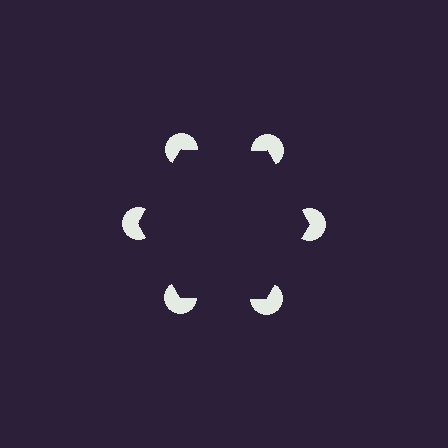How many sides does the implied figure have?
6 sides.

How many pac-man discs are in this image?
There are 6 — one at each vertex of the illusory hexagon.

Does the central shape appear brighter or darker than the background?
It typically appears slightly darker than the background, even though no actual brightness change is drawn.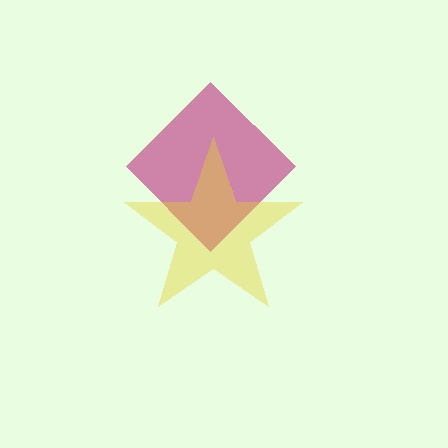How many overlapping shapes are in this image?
There are 2 overlapping shapes in the image.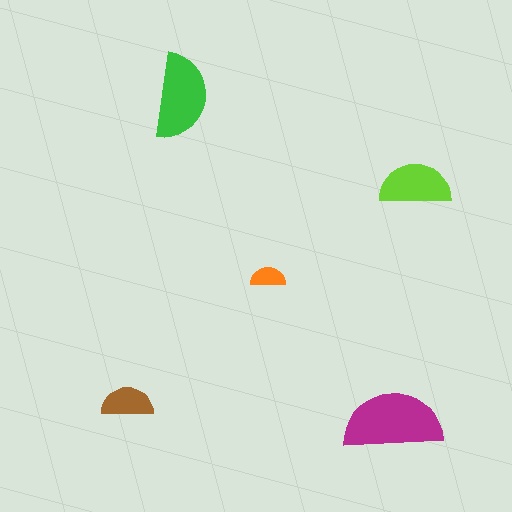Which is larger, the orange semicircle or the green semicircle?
The green one.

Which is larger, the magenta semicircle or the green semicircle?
The magenta one.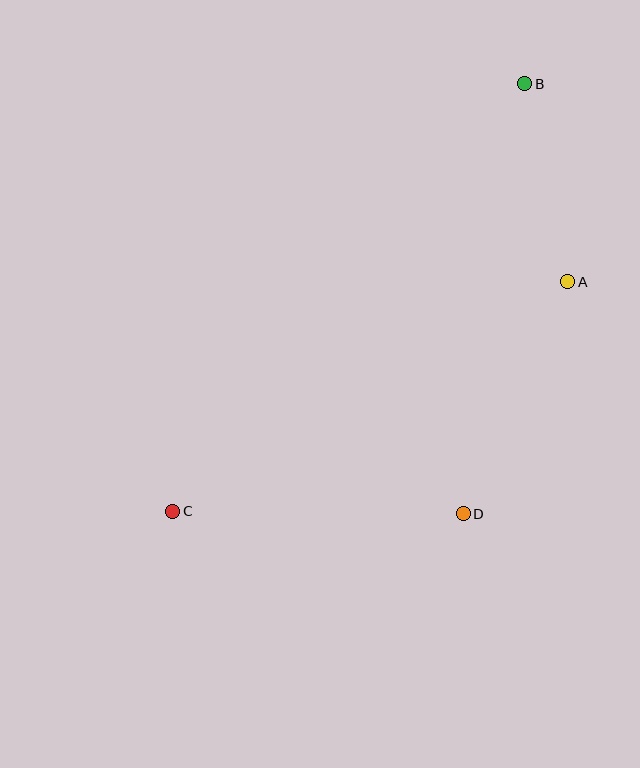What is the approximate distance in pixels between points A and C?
The distance between A and C is approximately 457 pixels.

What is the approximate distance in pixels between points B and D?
The distance between B and D is approximately 434 pixels.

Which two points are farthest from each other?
Points B and C are farthest from each other.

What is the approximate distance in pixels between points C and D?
The distance between C and D is approximately 291 pixels.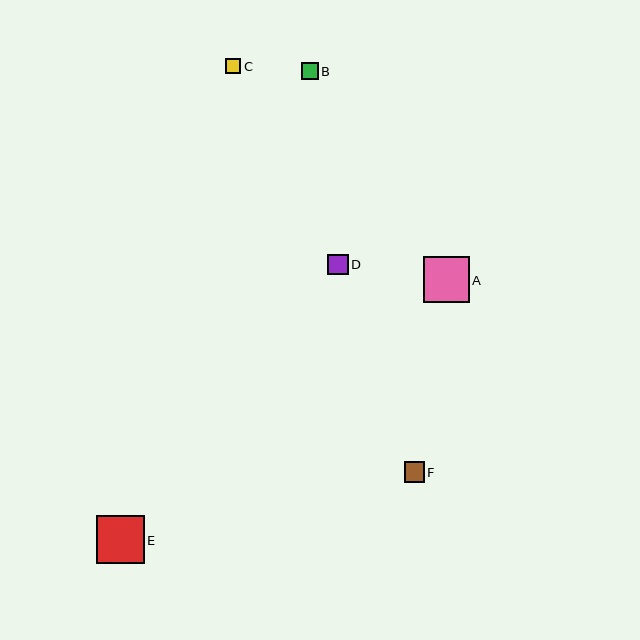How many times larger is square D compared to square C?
Square D is approximately 1.3 times the size of square C.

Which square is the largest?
Square E is the largest with a size of approximately 48 pixels.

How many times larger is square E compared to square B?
Square E is approximately 2.8 times the size of square B.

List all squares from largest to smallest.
From largest to smallest: E, A, F, D, B, C.